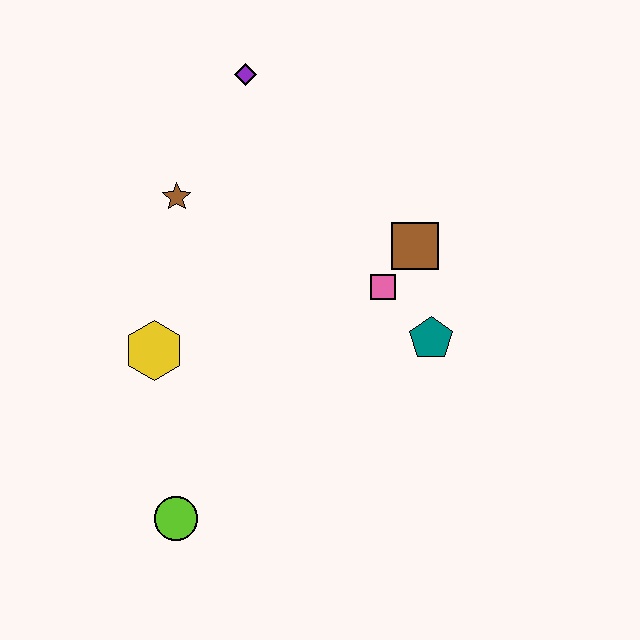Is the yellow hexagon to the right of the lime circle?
No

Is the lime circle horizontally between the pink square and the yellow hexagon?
Yes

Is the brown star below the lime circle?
No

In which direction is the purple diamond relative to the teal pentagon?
The purple diamond is above the teal pentagon.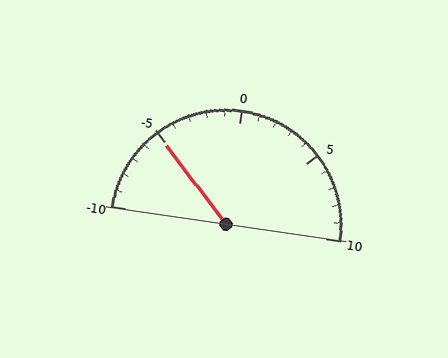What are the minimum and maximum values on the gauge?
The gauge ranges from -10 to 10.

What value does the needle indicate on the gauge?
The needle indicates approximately -5.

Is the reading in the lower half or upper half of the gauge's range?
The reading is in the lower half of the range (-10 to 10).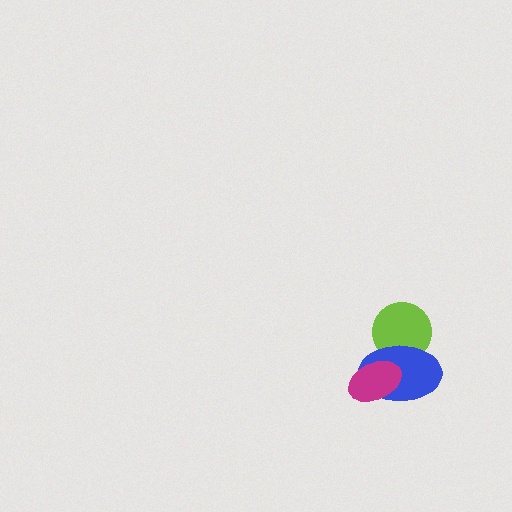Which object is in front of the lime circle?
The blue ellipse is in front of the lime circle.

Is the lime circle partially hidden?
Yes, it is partially covered by another shape.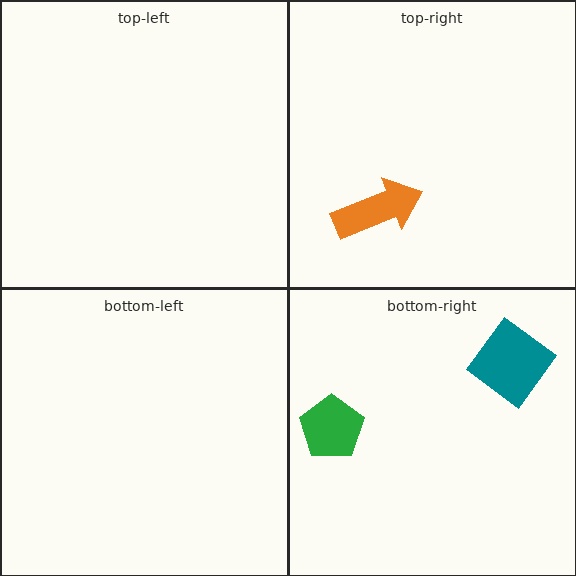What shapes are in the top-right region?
The orange arrow.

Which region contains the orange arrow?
The top-right region.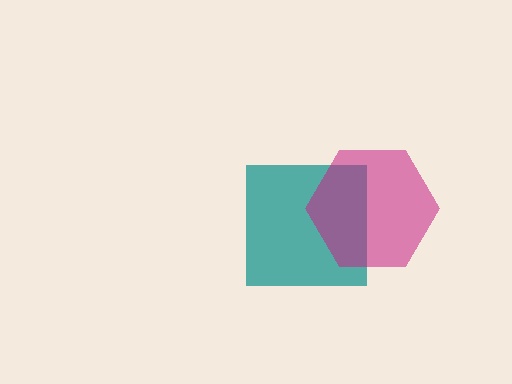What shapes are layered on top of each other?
The layered shapes are: a teal square, a magenta hexagon.